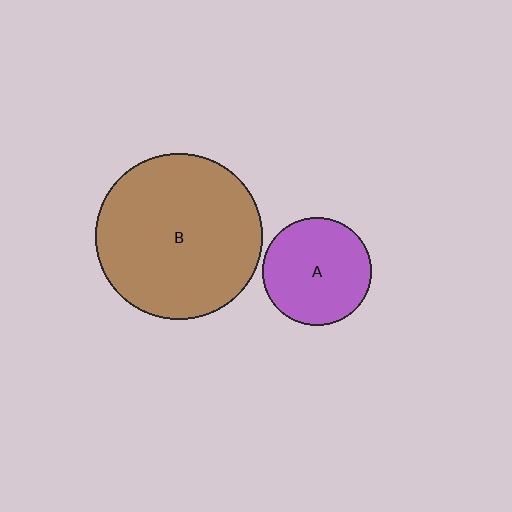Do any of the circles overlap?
No, none of the circles overlap.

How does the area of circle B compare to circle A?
Approximately 2.3 times.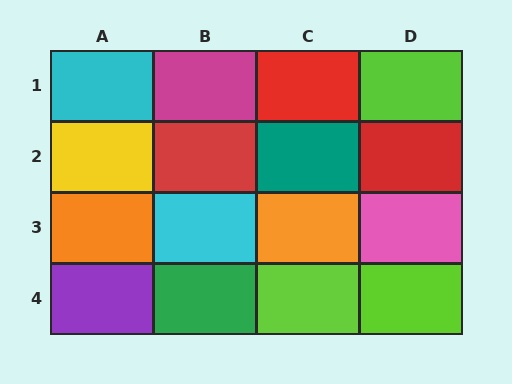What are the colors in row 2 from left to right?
Yellow, red, teal, red.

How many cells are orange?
2 cells are orange.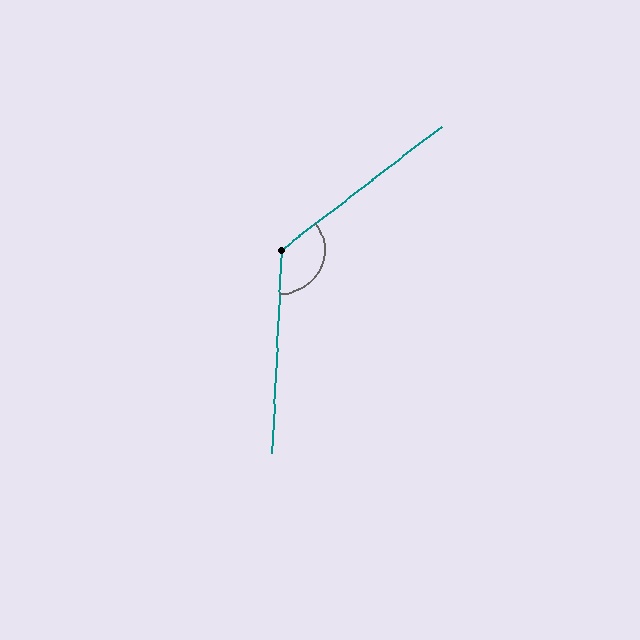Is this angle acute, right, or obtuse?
It is obtuse.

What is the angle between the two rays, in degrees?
Approximately 130 degrees.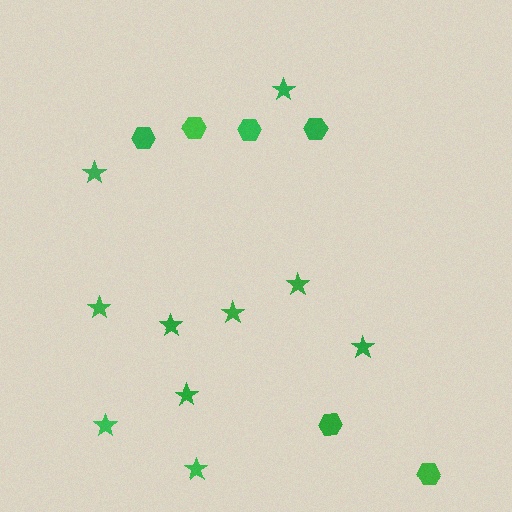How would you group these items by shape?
There are 2 groups: one group of stars (10) and one group of hexagons (6).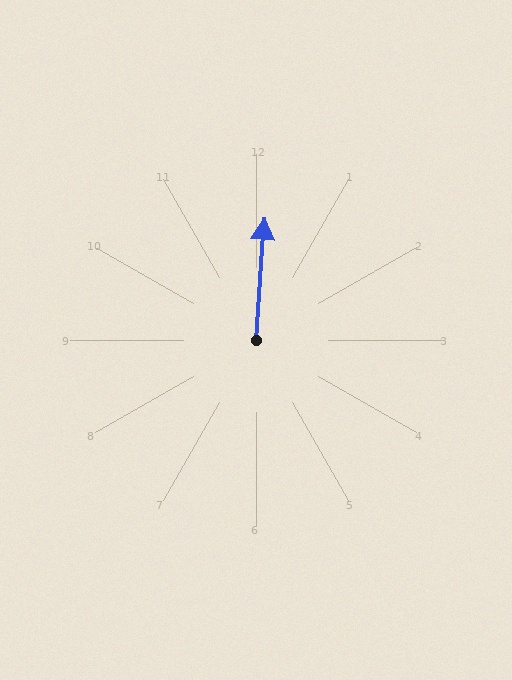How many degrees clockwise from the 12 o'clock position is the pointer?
Approximately 4 degrees.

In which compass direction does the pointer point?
North.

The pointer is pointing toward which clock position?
Roughly 12 o'clock.